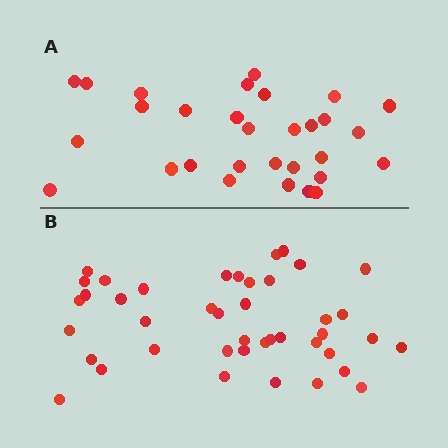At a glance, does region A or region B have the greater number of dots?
Region B (the bottom region) has more dots.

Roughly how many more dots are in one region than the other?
Region B has roughly 12 or so more dots than region A.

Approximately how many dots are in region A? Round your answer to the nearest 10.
About 30 dots.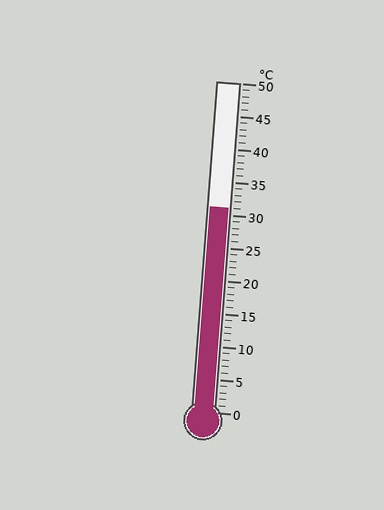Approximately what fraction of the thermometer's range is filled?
The thermometer is filled to approximately 60% of its range.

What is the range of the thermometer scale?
The thermometer scale ranges from 0°C to 50°C.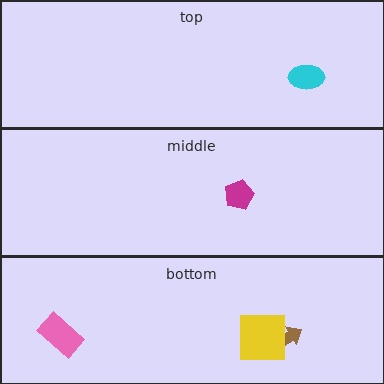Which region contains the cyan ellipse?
The top region.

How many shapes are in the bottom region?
3.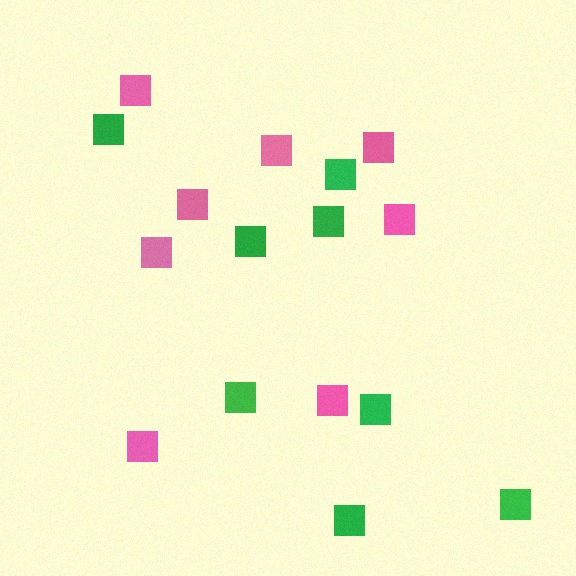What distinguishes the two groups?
There are 2 groups: one group of pink squares (8) and one group of green squares (8).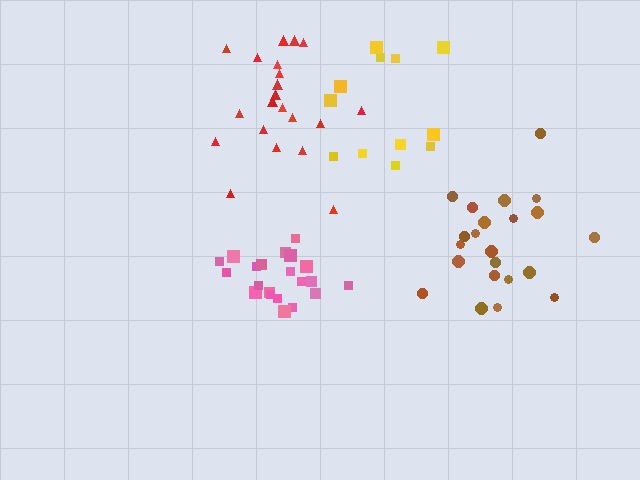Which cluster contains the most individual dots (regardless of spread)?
Brown (22).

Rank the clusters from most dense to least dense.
pink, brown, red, yellow.